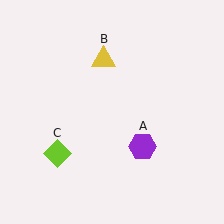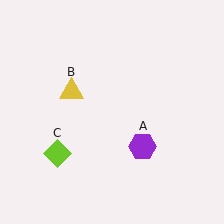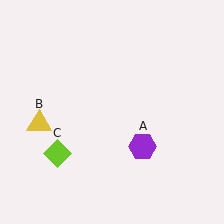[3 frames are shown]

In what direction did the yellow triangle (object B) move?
The yellow triangle (object B) moved down and to the left.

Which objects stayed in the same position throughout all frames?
Purple hexagon (object A) and lime diamond (object C) remained stationary.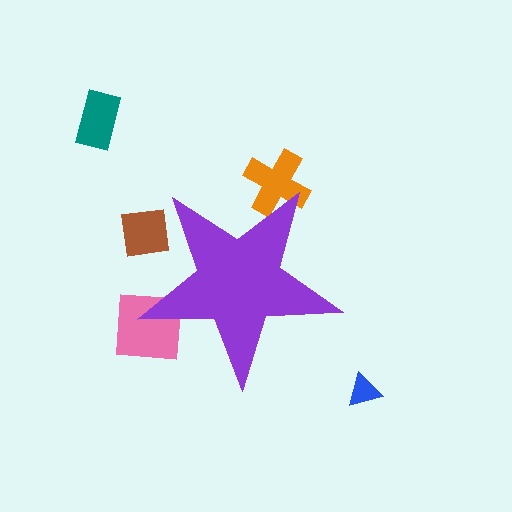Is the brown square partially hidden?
Yes, the brown square is partially hidden behind the purple star.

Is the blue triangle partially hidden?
No, the blue triangle is fully visible.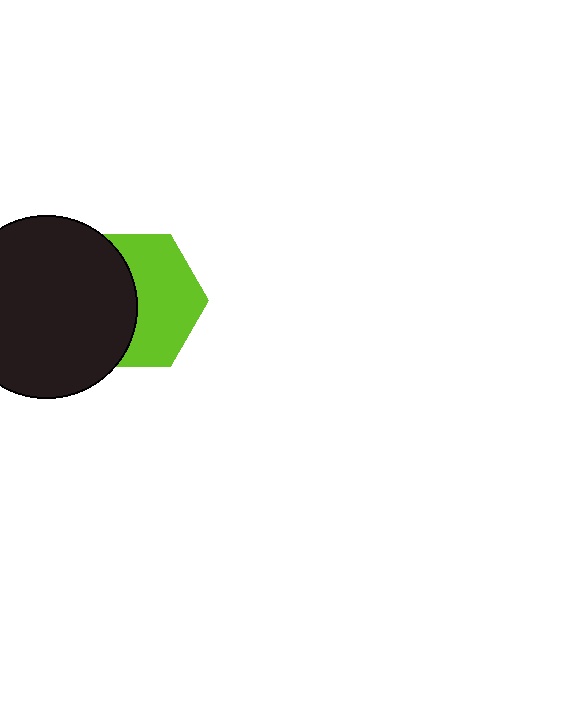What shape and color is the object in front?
The object in front is a black circle.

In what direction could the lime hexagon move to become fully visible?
The lime hexagon could move right. That would shift it out from behind the black circle entirely.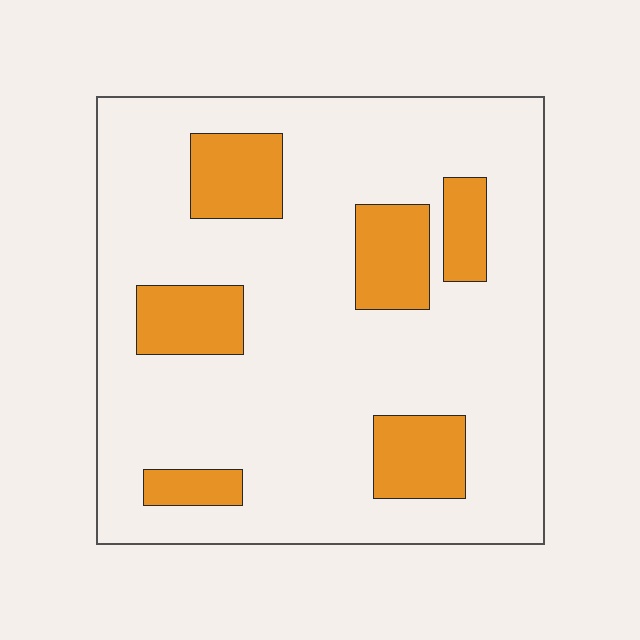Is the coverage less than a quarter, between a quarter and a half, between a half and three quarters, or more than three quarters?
Less than a quarter.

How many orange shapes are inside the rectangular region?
6.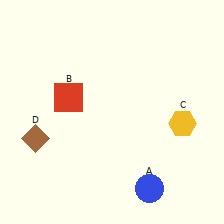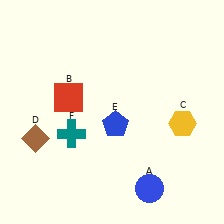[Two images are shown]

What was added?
A blue pentagon (E), a teal cross (F) were added in Image 2.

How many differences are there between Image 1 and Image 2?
There are 2 differences between the two images.